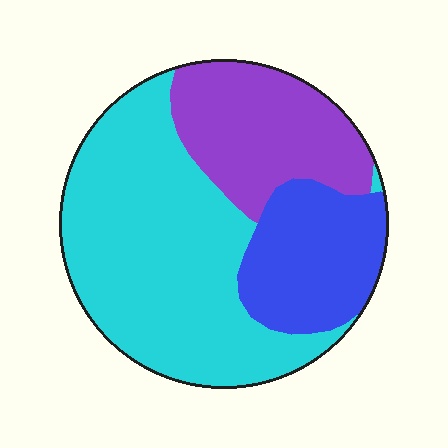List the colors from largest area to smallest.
From largest to smallest: cyan, purple, blue.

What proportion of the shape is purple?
Purple covers around 25% of the shape.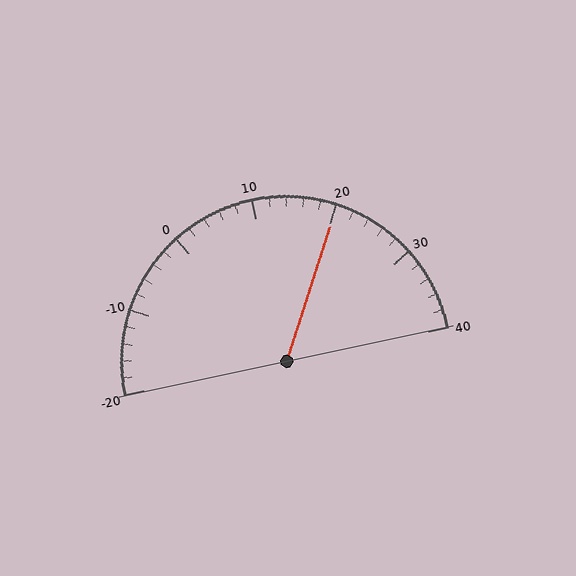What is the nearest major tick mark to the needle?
The nearest major tick mark is 20.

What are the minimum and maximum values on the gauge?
The gauge ranges from -20 to 40.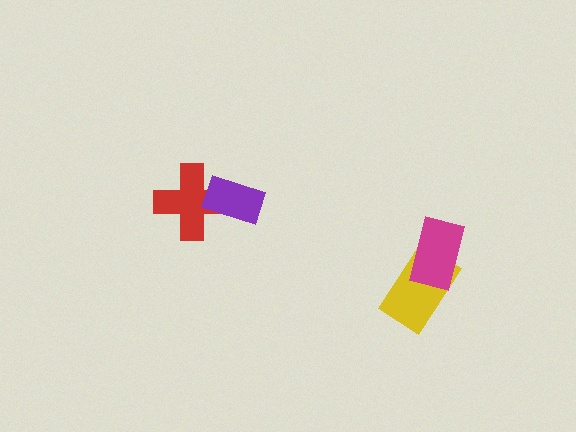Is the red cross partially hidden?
Yes, it is partially covered by another shape.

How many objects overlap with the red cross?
1 object overlaps with the red cross.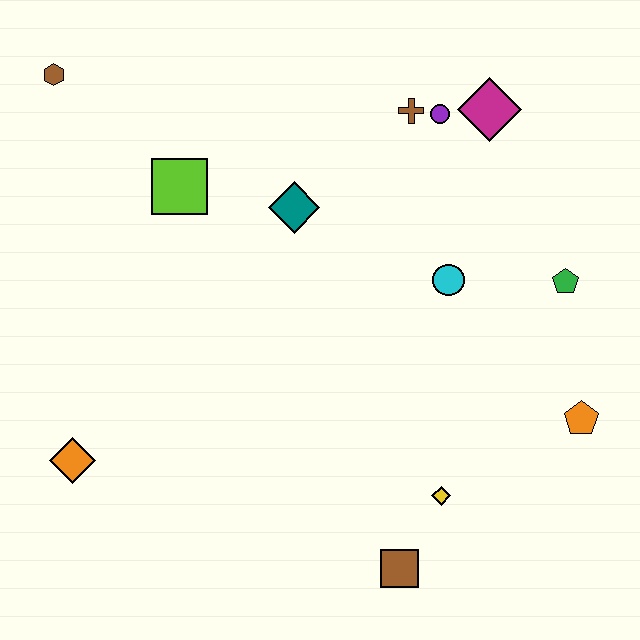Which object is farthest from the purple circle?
The orange diamond is farthest from the purple circle.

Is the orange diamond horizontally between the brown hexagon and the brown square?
Yes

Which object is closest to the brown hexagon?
The lime square is closest to the brown hexagon.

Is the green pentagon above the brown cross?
No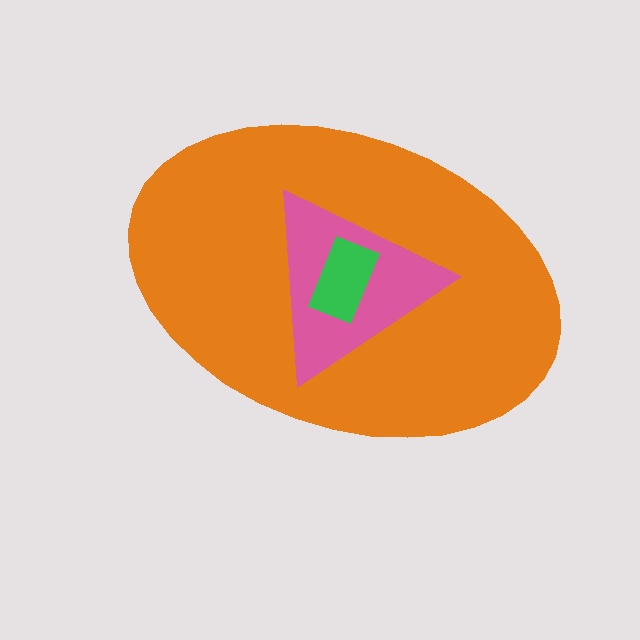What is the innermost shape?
The green rectangle.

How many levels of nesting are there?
3.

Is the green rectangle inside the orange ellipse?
Yes.